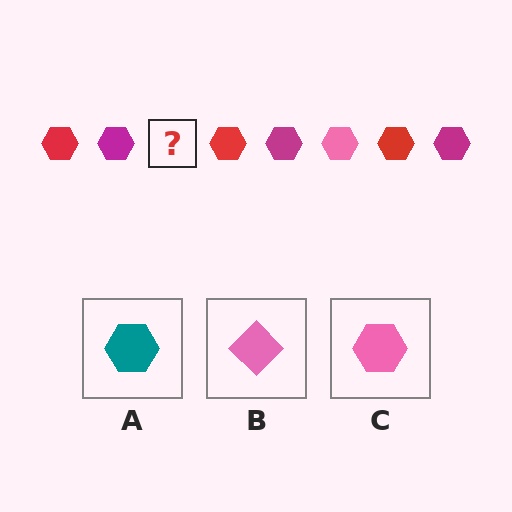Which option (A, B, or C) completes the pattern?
C.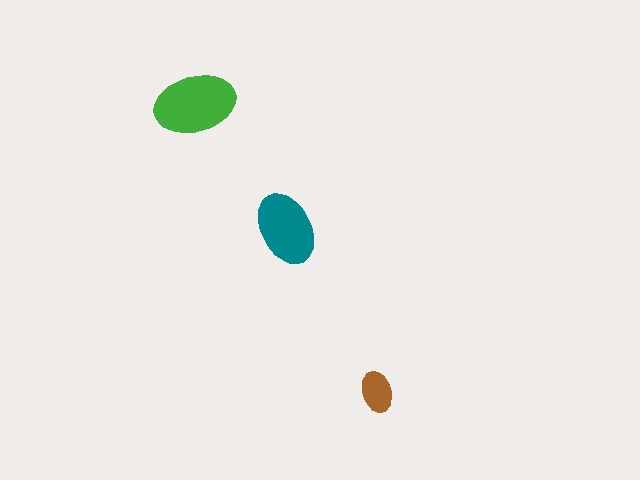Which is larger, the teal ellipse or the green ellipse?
The green one.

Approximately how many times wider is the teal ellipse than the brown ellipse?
About 2 times wider.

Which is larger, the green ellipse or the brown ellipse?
The green one.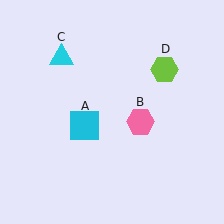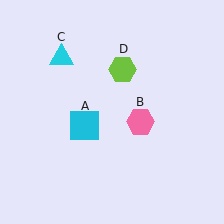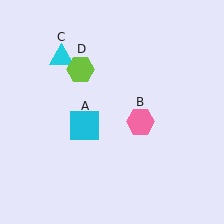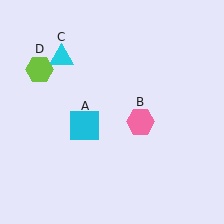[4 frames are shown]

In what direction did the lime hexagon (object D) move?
The lime hexagon (object D) moved left.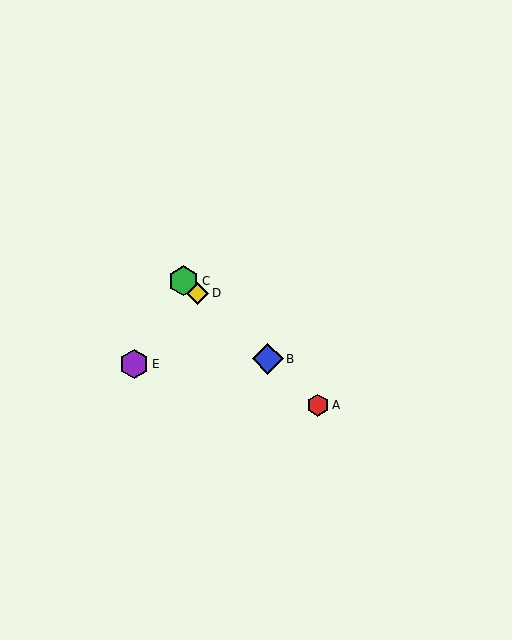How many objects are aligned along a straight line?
4 objects (A, B, C, D) are aligned along a straight line.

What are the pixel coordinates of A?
Object A is at (318, 405).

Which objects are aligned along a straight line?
Objects A, B, C, D are aligned along a straight line.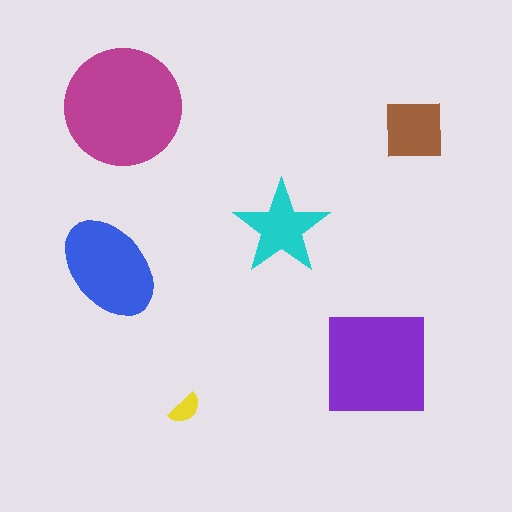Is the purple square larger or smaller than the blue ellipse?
Larger.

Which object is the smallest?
The yellow semicircle.